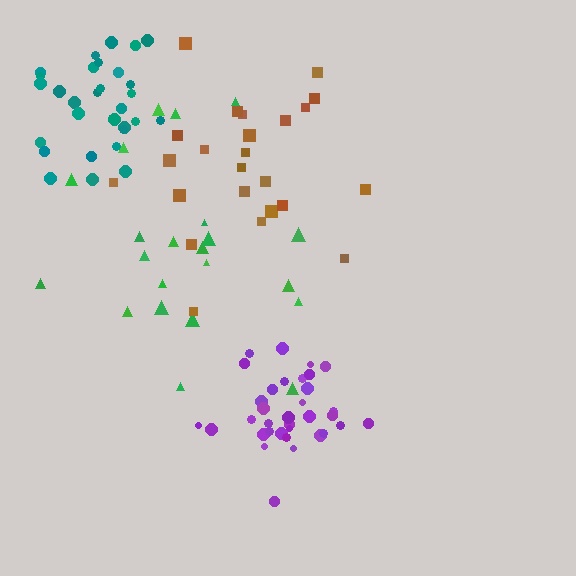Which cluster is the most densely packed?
Purple.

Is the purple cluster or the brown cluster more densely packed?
Purple.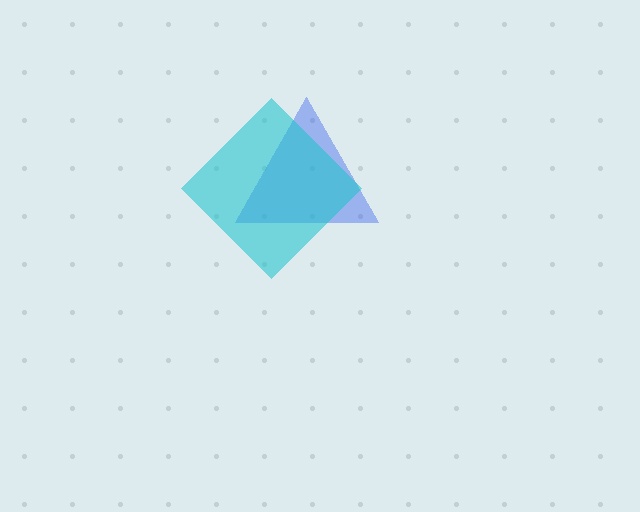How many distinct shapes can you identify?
There are 2 distinct shapes: a blue triangle, a cyan diamond.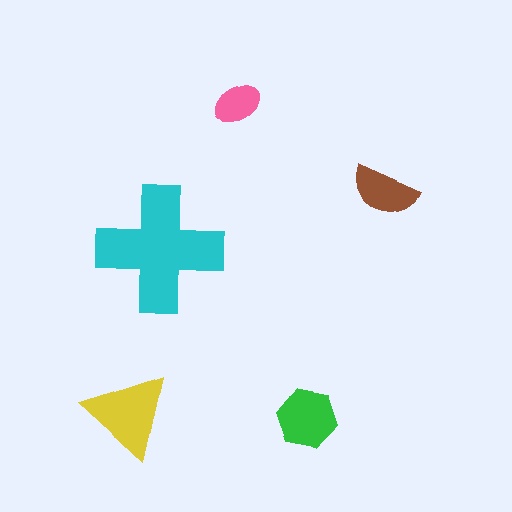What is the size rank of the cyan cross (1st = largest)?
1st.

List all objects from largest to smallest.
The cyan cross, the yellow triangle, the green hexagon, the brown semicircle, the pink ellipse.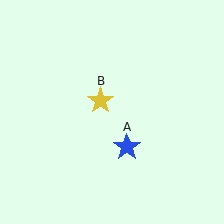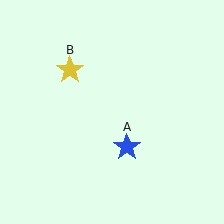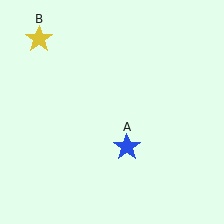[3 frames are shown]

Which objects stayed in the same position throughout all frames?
Blue star (object A) remained stationary.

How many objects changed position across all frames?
1 object changed position: yellow star (object B).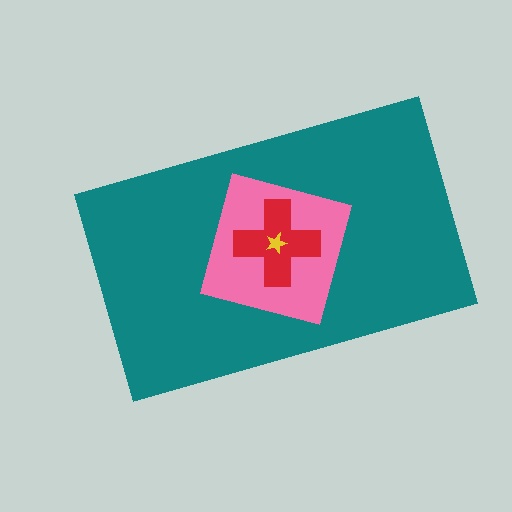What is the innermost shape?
The yellow star.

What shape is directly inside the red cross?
The yellow star.